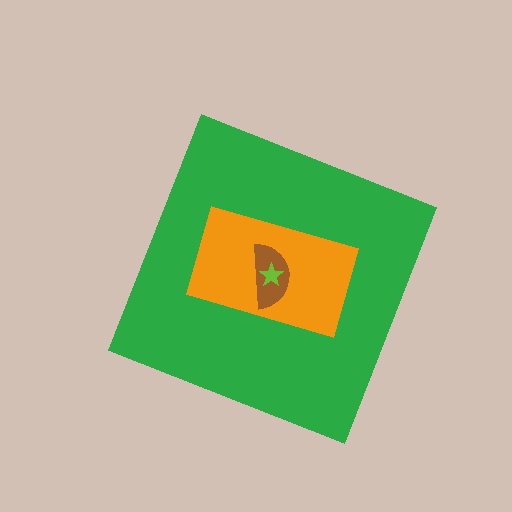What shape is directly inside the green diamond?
The orange rectangle.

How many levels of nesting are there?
4.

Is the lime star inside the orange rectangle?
Yes.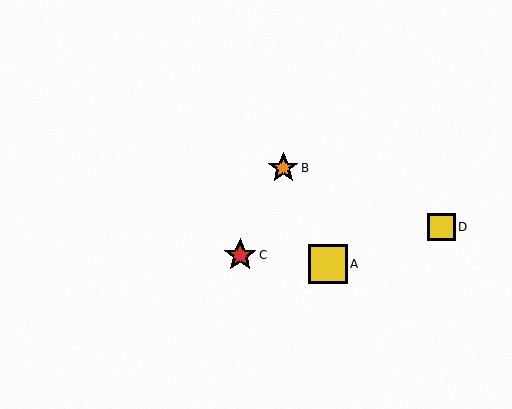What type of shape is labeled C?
Shape C is a red star.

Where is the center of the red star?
The center of the red star is at (240, 255).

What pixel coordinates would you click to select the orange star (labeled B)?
Click at (283, 168) to select the orange star B.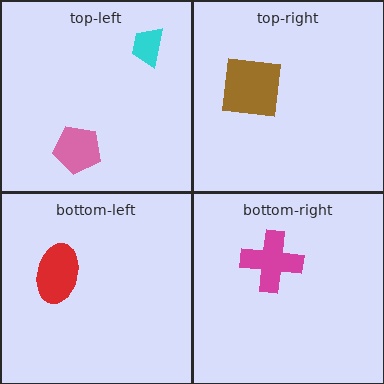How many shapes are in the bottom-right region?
1.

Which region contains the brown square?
The top-right region.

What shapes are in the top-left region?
The cyan trapezoid, the pink pentagon.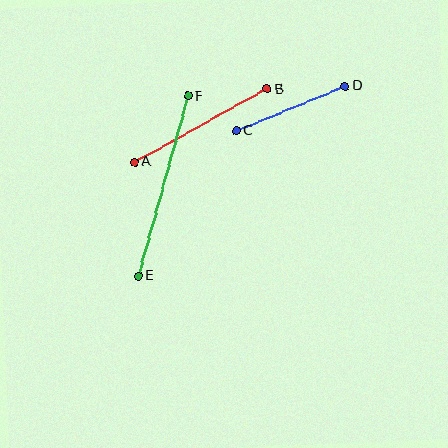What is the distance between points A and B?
The distance is approximately 151 pixels.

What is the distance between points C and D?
The distance is approximately 117 pixels.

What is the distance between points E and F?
The distance is approximately 186 pixels.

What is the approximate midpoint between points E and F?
The midpoint is at approximately (163, 186) pixels.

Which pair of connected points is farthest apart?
Points E and F are farthest apart.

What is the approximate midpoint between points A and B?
The midpoint is at approximately (201, 125) pixels.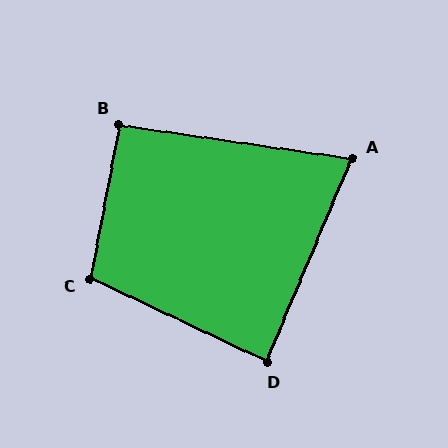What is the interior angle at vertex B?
Approximately 92 degrees (approximately right).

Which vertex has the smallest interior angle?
A, at approximately 75 degrees.